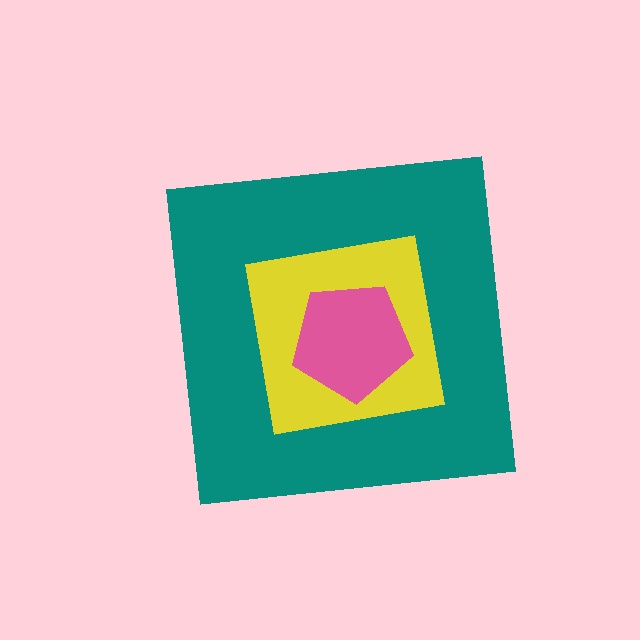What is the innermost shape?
The pink pentagon.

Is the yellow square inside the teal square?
Yes.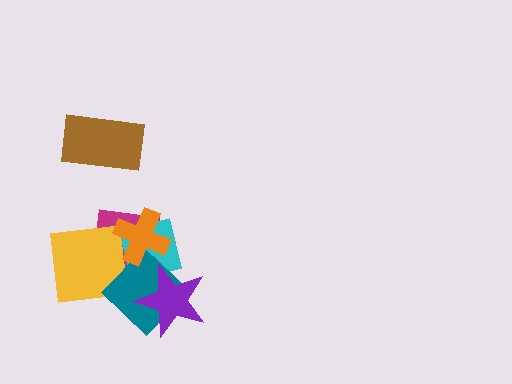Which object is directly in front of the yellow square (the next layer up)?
The cyan square is directly in front of the yellow square.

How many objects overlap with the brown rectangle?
0 objects overlap with the brown rectangle.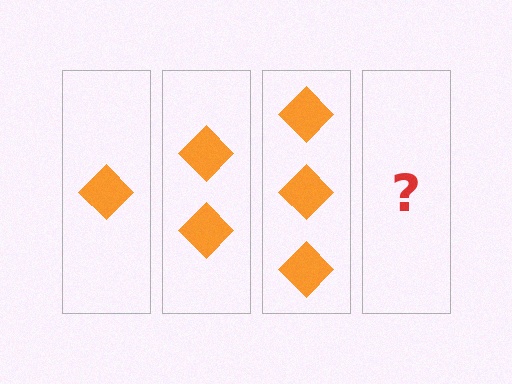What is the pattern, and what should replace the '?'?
The pattern is that each step adds one more diamond. The '?' should be 4 diamonds.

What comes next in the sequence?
The next element should be 4 diamonds.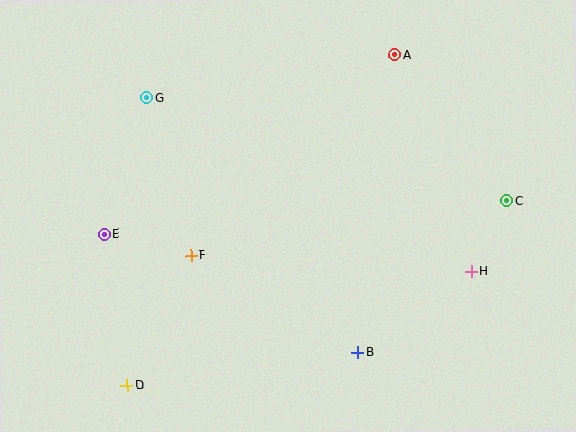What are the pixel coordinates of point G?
Point G is at (147, 98).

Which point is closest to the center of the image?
Point F at (191, 255) is closest to the center.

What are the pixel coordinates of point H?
Point H is at (471, 272).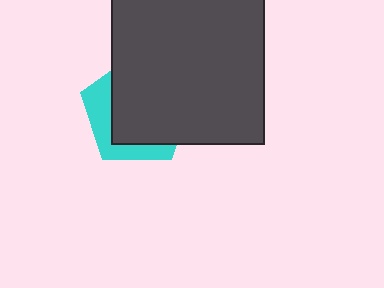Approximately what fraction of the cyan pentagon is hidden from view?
Roughly 69% of the cyan pentagon is hidden behind the dark gray square.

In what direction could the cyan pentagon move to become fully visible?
The cyan pentagon could move toward the lower-left. That would shift it out from behind the dark gray square entirely.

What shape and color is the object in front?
The object in front is a dark gray square.